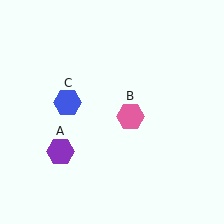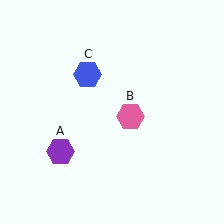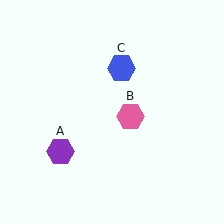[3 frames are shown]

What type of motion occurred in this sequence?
The blue hexagon (object C) rotated clockwise around the center of the scene.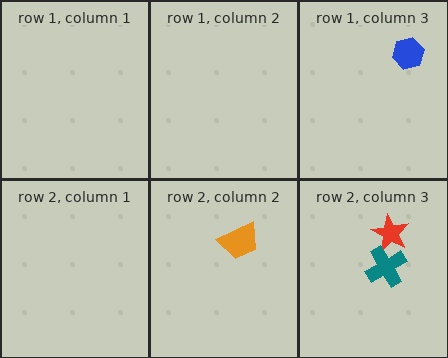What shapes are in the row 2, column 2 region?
The orange trapezoid.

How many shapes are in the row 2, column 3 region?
2.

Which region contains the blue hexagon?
The row 1, column 3 region.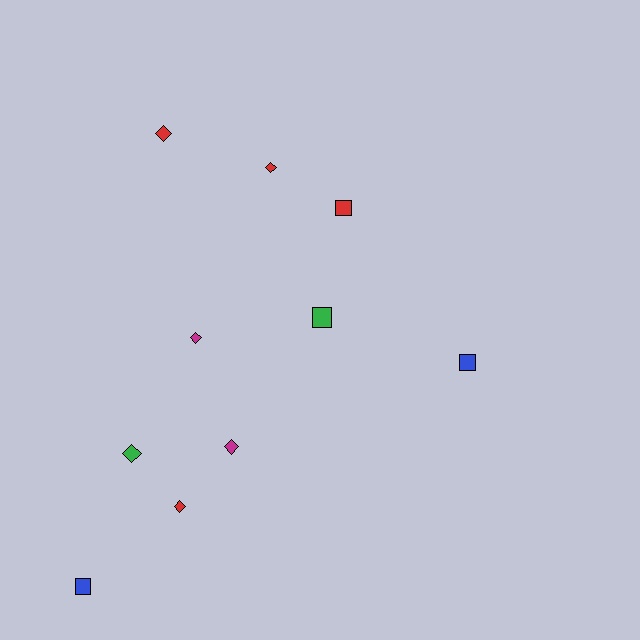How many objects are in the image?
There are 10 objects.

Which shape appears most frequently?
Diamond, with 6 objects.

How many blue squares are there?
There are 2 blue squares.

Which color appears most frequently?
Red, with 4 objects.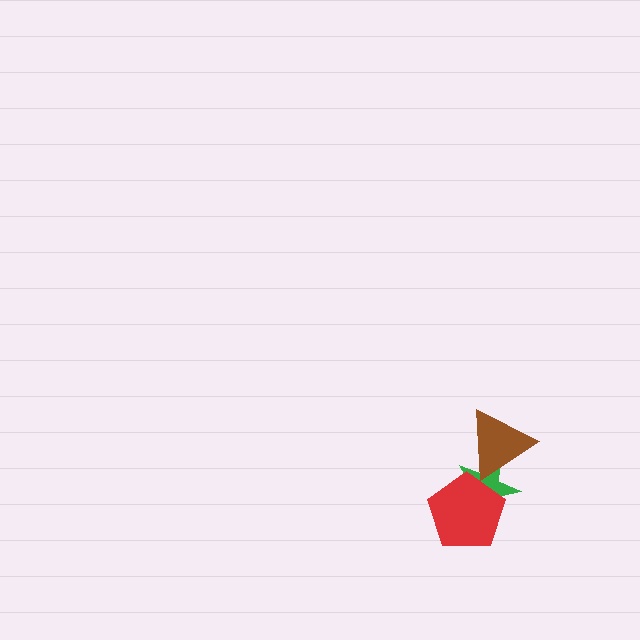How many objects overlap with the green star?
2 objects overlap with the green star.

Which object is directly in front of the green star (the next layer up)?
The red pentagon is directly in front of the green star.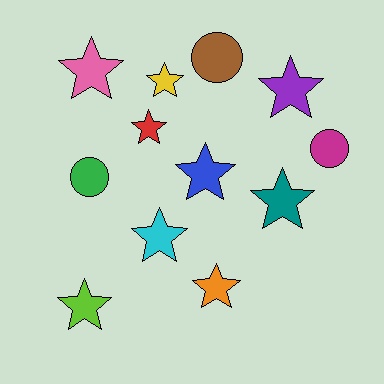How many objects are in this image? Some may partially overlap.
There are 12 objects.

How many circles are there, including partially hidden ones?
There are 3 circles.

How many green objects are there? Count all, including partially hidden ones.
There is 1 green object.